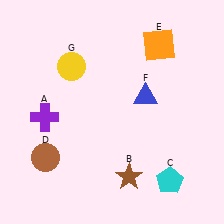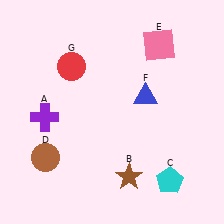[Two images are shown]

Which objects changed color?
E changed from orange to pink. G changed from yellow to red.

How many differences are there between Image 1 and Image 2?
There are 2 differences between the two images.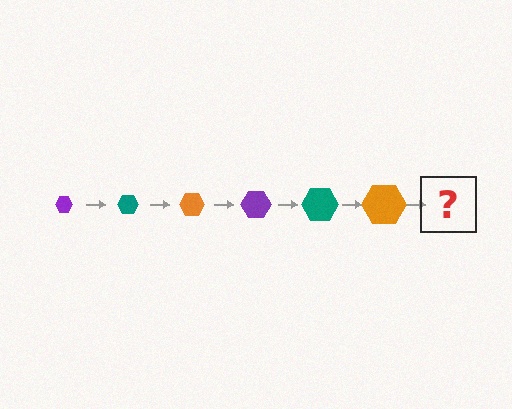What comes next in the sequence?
The next element should be a purple hexagon, larger than the previous one.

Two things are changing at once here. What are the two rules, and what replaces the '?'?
The two rules are that the hexagon grows larger each step and the color cycles through purple, teal, and orange. The '?' should be a purple hexagon, larger than the previous one.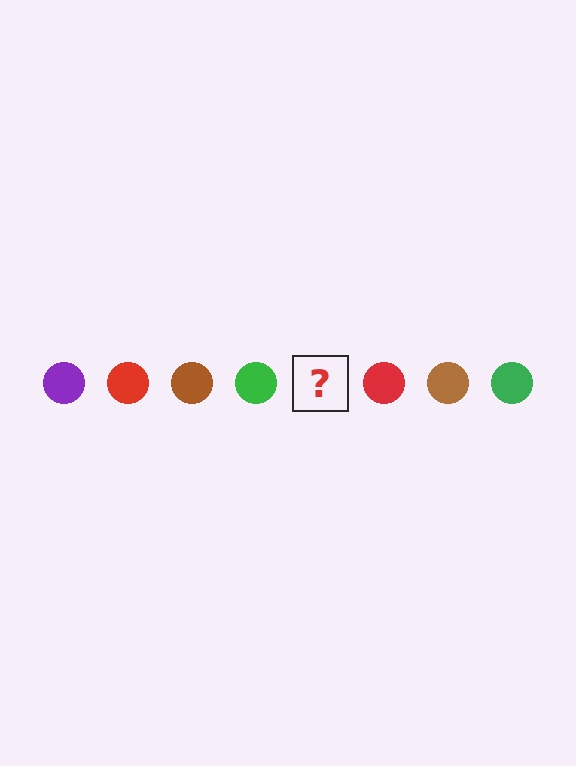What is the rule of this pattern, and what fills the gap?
The rule is that the pattern cycles through purple, red, brown, green circles. The gap should be filled with a purple circle.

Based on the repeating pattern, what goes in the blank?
The blank should be a purple circle.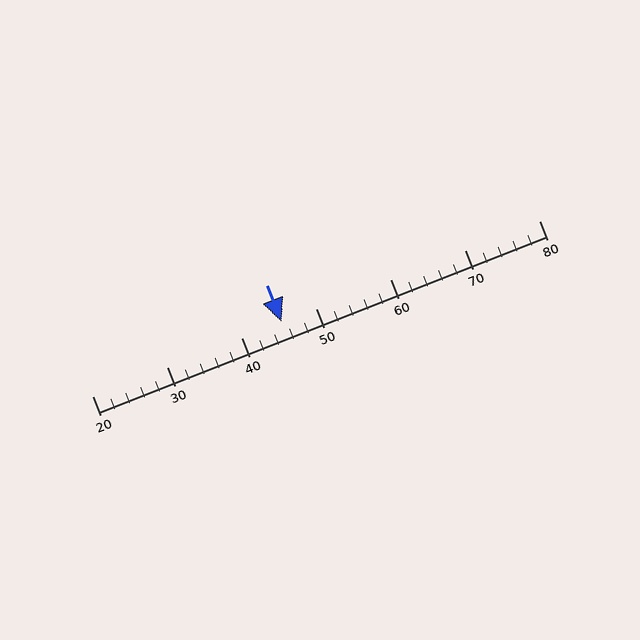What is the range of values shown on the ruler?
The ruler shows values from 20 to 80.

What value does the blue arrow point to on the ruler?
The blue arrow points to approximately 45.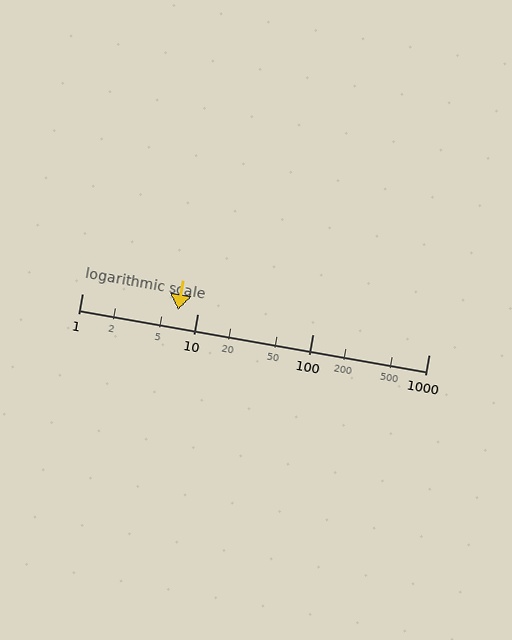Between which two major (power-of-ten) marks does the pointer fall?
The pointer is between 1 and 10.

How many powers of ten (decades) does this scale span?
The scale spans 3 decades, from 1 to 1000.